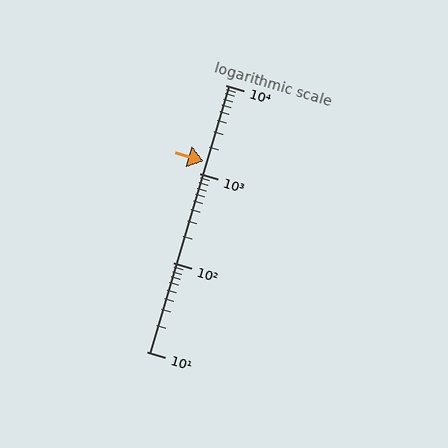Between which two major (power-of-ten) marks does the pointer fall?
The pointer is between 1000 and 10000.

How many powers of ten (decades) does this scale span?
The scale spans 3 decades, from 10 to 10000.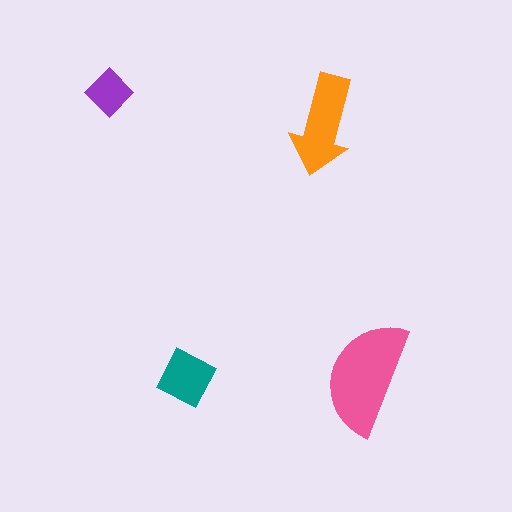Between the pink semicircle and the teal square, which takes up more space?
The pink semicircle.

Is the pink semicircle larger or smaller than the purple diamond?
Larger.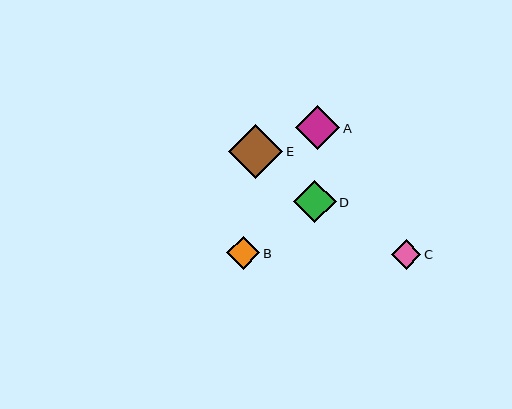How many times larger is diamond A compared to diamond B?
Diamond A is approximately 1.3 times the size of diamond B.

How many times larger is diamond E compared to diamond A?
Diamond E is approximately 1.2 times the size of diamond A.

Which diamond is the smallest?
Diamond C is the smallest with a size of approximately 29 pixels.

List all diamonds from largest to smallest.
From largest to smallest: E, A, D, B, C.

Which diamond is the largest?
Diamond E is the largest with a size of approximately 54 pixels.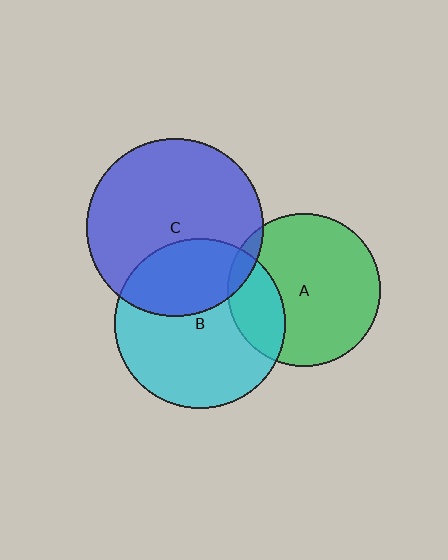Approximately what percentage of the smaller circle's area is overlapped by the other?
Approximately 5%.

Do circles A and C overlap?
Yes.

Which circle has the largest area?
Circle C (blue).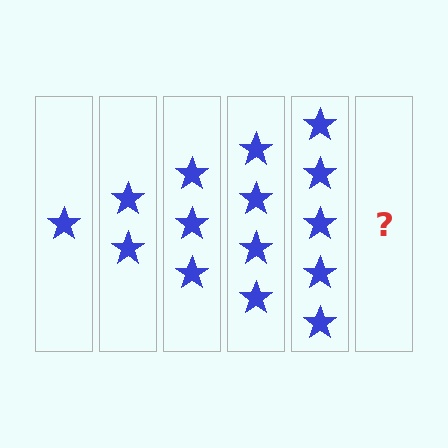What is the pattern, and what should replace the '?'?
The pattern is that each step adds one more star. The '?' should be 6 stars.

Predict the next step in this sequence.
The next step is 6 stars.